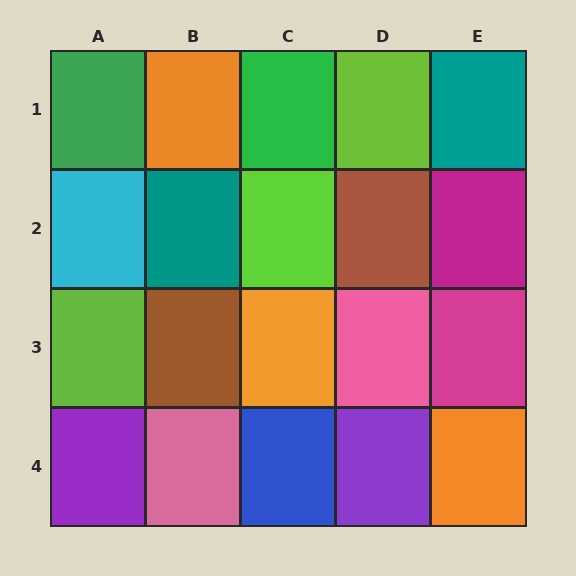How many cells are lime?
3 cells are lime.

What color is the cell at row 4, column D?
Purple.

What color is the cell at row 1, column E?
Teal.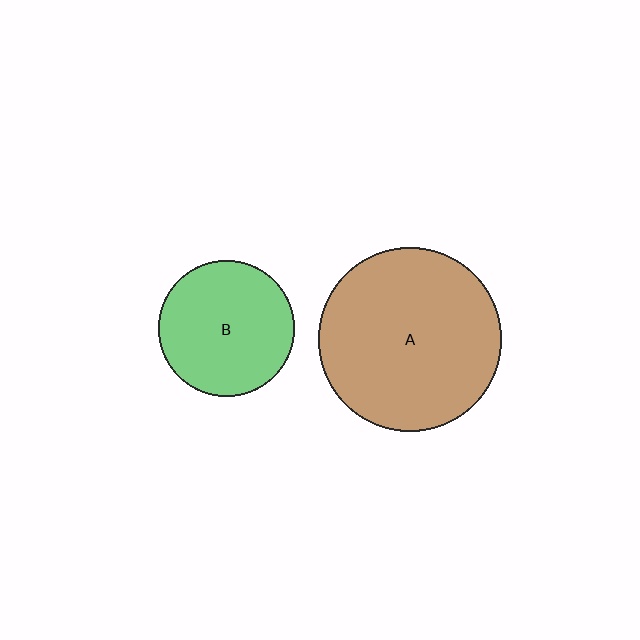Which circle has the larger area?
Circle A (brown).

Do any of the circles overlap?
No, none of the circles overlap.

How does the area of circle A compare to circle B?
Approximately 1.8 times.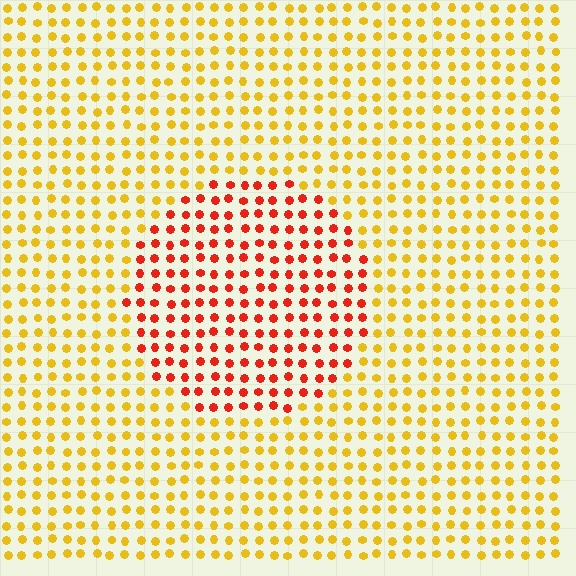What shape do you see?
I see a circle.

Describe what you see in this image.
The image is filled with small yellow elements in a uniform arrangement. A circle-shaped region is visible where the elements are tinted to a slightly different hue, forming a subtle color boundary.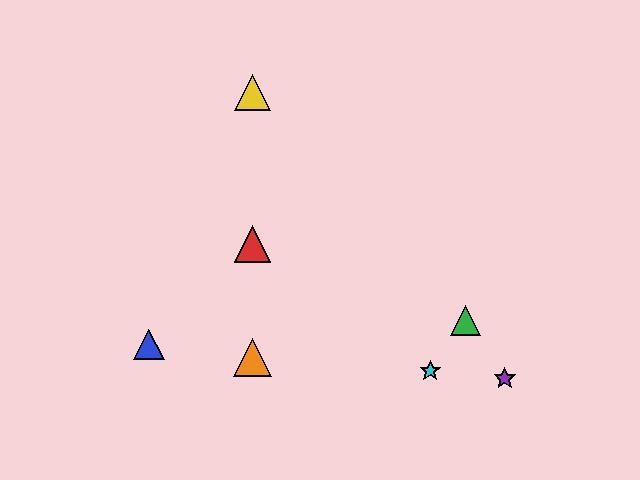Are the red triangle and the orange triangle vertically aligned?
Yes, both are at x≈253.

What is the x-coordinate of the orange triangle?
The orange triangle is at x≈253.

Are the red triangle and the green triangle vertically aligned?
No, the red triangle is at x≈253 and the green triangle is at x≈465.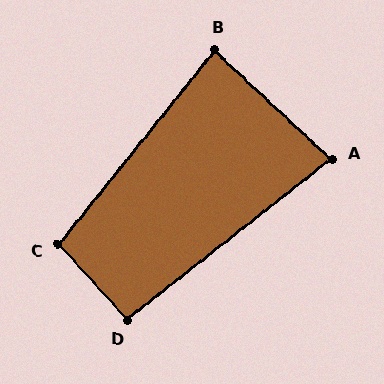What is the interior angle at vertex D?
Approximately 94 degrees (approximately right).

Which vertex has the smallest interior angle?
A, at approximately 81 degrees.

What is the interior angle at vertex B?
Approximately 86 degrees (approximately right).